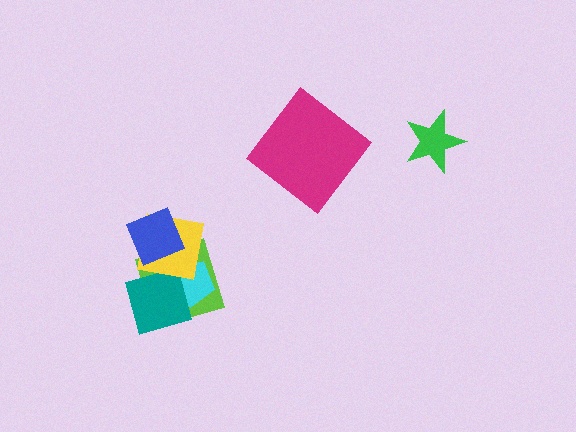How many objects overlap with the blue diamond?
2 objects overlap with the blue diamond.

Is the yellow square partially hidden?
Yes, it is partially covered by another shape.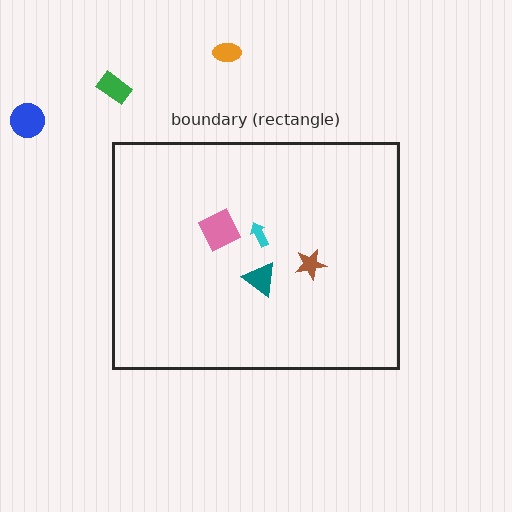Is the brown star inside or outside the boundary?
Inside.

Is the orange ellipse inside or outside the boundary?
Outside.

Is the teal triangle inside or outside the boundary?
Inside.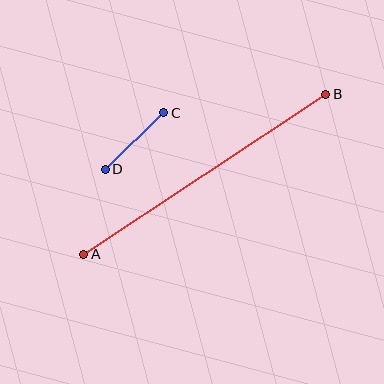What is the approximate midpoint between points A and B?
The midpoint is at approximately (205, 174) pixels.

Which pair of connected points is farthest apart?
Points A and B are farthest apart.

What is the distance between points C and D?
The distance is approximately 81 pixels.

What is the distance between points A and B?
The distance is approximately 290 pixels.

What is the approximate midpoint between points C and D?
The midpoint is at approximately (134, 141) pixels.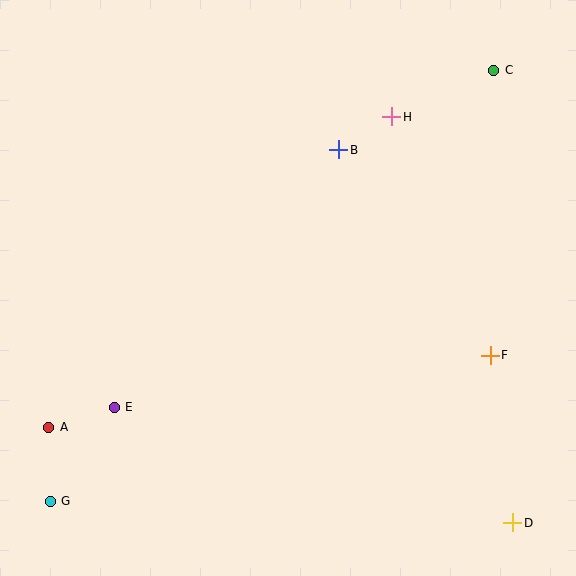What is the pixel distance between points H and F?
The distance between H and F is 258 pixels.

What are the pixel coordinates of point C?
Point C is at (494, 70).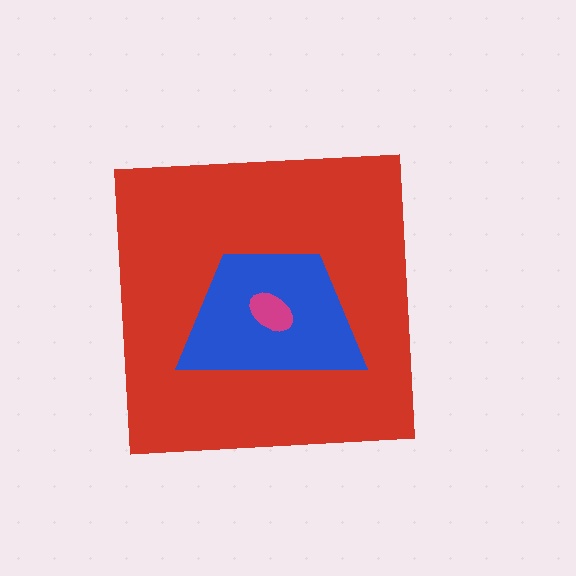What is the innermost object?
The magenta ellipse.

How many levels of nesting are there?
3.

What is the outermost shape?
The red square.